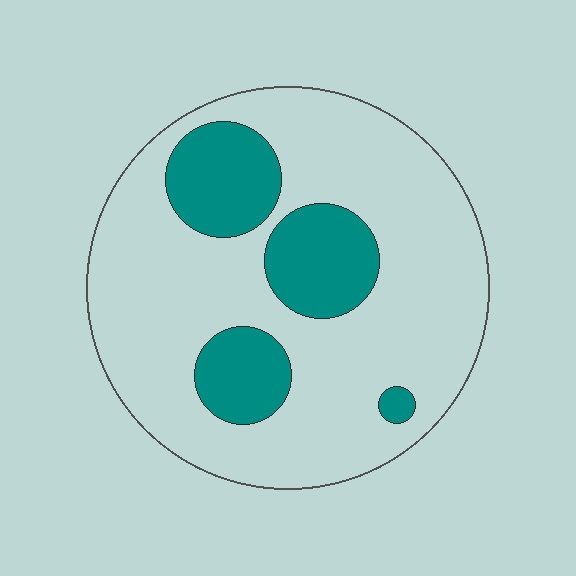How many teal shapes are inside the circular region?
4.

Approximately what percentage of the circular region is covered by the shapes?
Approximately 25%.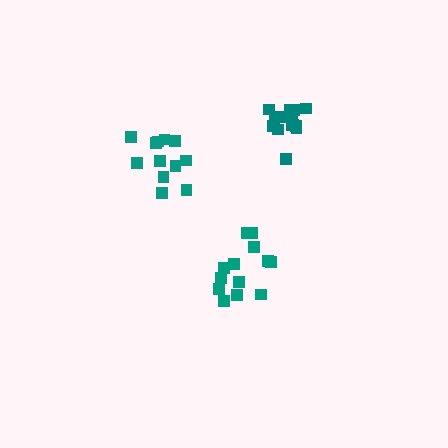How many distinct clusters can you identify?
There are 3 distinct clusters.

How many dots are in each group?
Group 1: 13 dots, Group 2: 13 dots, Group 3: 12 dots (38 total).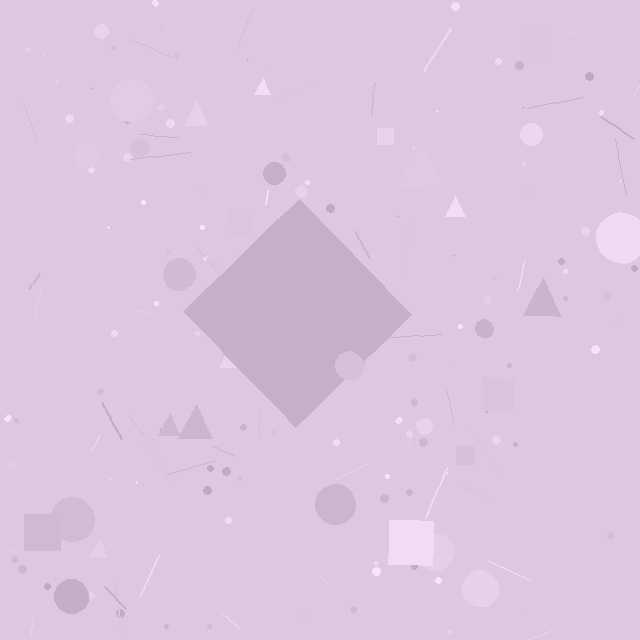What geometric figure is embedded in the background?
A diamond is embedded in the background.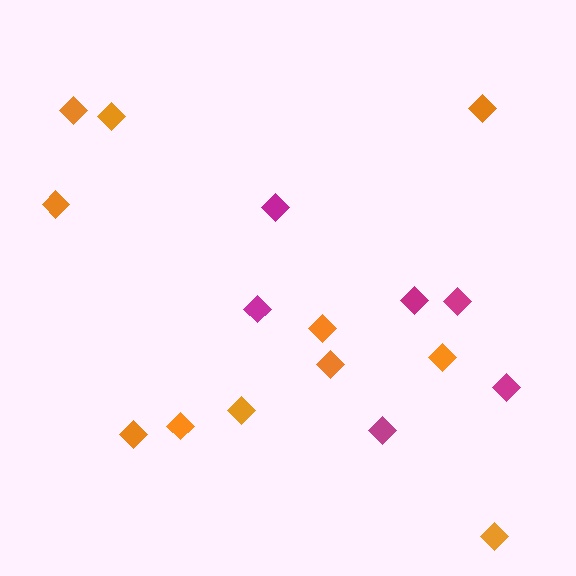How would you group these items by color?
There are 2 groups: one group of orange diamonds (11) and one group of magenta diamonds (6).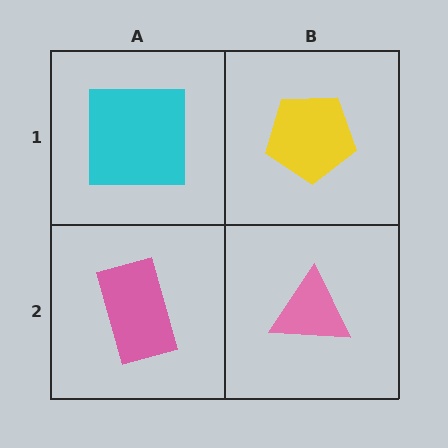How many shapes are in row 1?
2 shapes.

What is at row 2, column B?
A pink triangle.